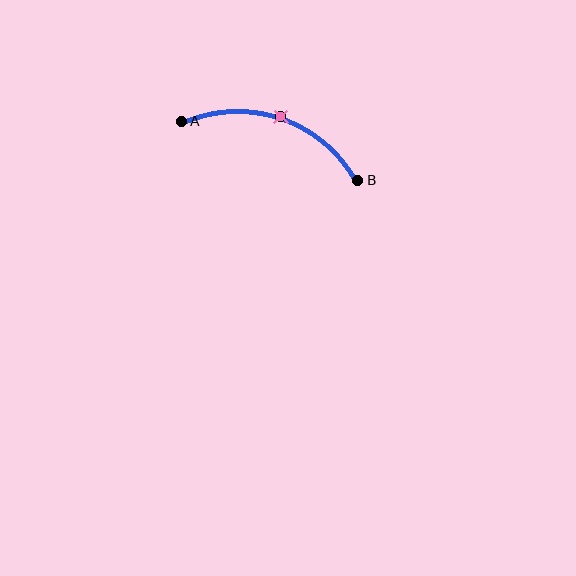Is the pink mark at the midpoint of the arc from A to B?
Yes. The pink mark lies on the arc at equal arc-length from both A and B — it is the arc midpoint.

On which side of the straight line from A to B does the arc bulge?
The arc bulges above the straight line connecting A and B.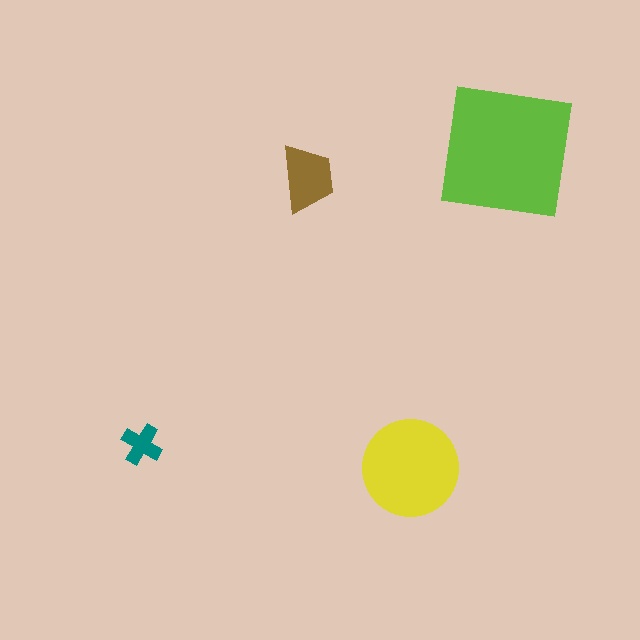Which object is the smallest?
The teal cross.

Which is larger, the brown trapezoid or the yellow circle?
The yellow circle.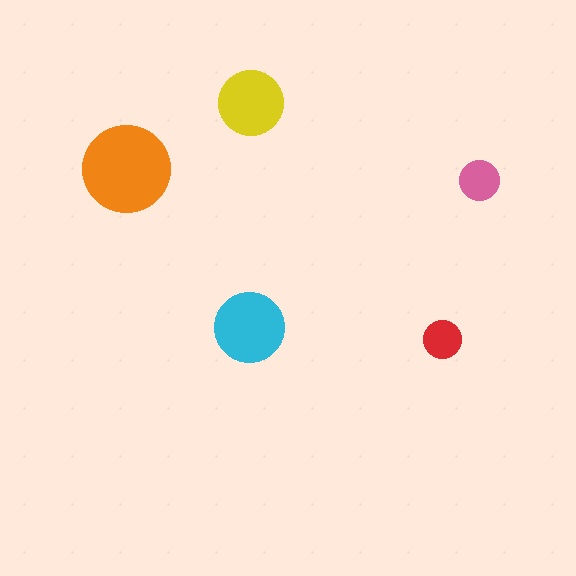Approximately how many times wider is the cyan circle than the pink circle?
About 2 times wider.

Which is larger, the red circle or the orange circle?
The orange one.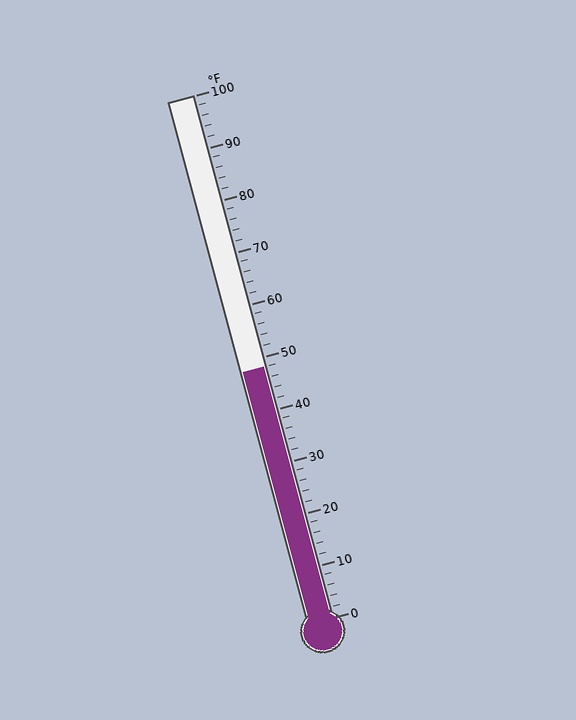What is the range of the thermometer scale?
The thermometer scale ranges from 0°F to 100°F.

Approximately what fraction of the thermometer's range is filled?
The thermometer is filled to approximately 50% of its range.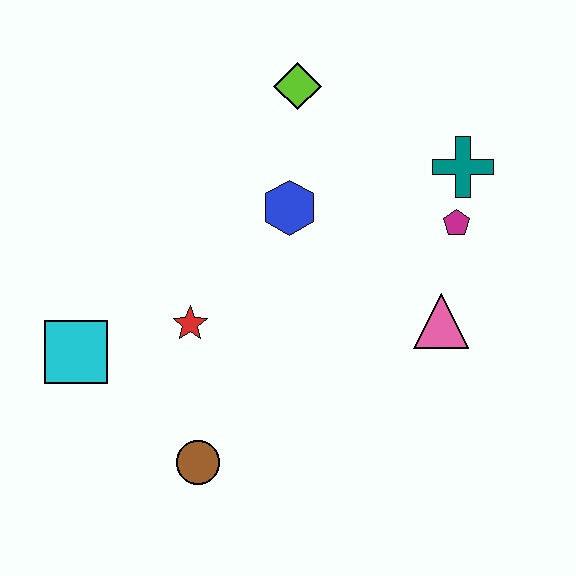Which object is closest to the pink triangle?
The magenta pentagon is closest to the pink triangle.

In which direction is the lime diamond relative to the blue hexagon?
The lime diamond is above the blue hexagon.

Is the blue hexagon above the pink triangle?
Yes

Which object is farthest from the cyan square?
The teal cross is farthest from the cyan square.